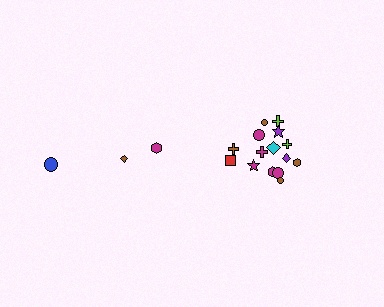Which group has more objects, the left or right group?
The right group.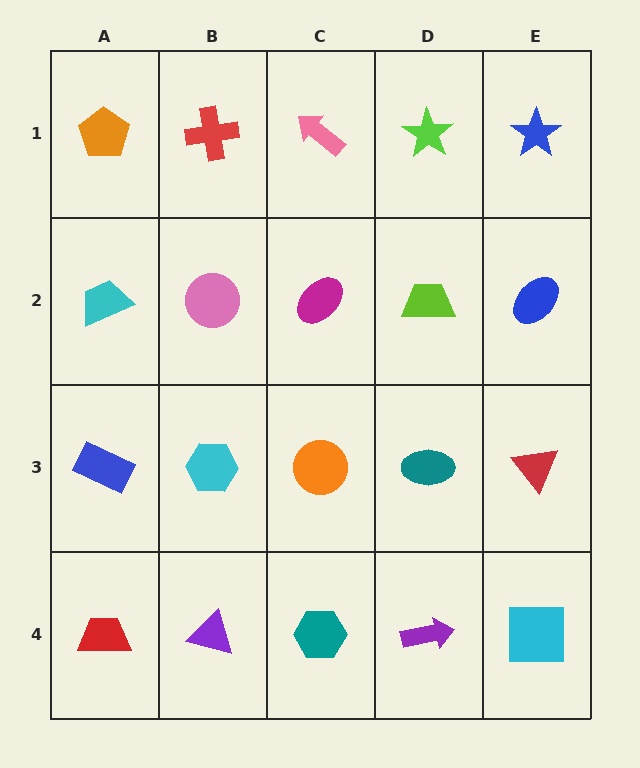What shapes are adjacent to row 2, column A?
An orange pentagon (row 1, column A), a blue rectangle (row 3, column A), a pink circle (row 2, column B).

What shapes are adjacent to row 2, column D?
A lime star (row 1, column D), a teal ellipse (row 3, column D), a magenta ellipse (row 2, column C), a blue ellipse (row 2, column E).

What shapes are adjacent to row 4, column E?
A red triangle (row 3, column E), a purple arrow (row 4, column D).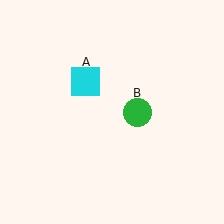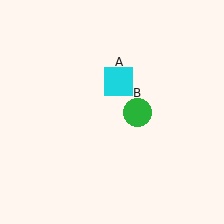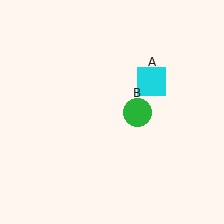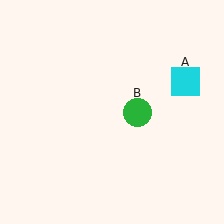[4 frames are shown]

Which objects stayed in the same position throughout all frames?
Green circle (object B) remained stationary.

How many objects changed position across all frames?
1 object changed position: cyan square (object A).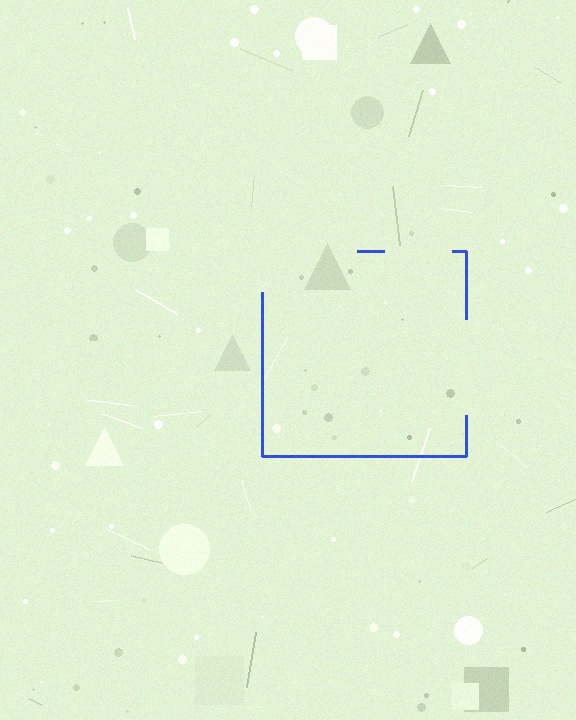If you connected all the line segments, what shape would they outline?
They would outline a square.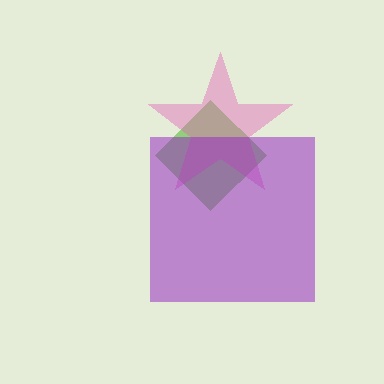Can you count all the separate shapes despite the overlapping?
Yes, there are 3 separate shapes.